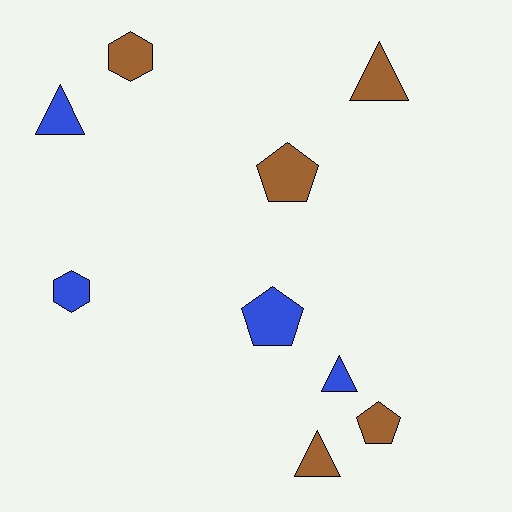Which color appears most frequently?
Brown, with 5 objects.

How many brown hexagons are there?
There is 1 brown hexagon.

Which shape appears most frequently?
Triangle, with 4 objects.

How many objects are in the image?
There are 9 objects.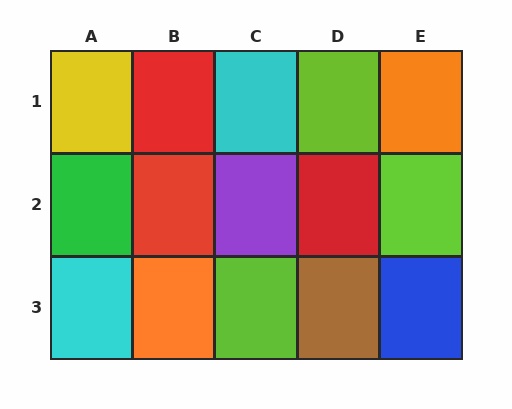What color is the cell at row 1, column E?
Orange.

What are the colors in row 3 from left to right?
Cyan, orange, lime, brown, blue.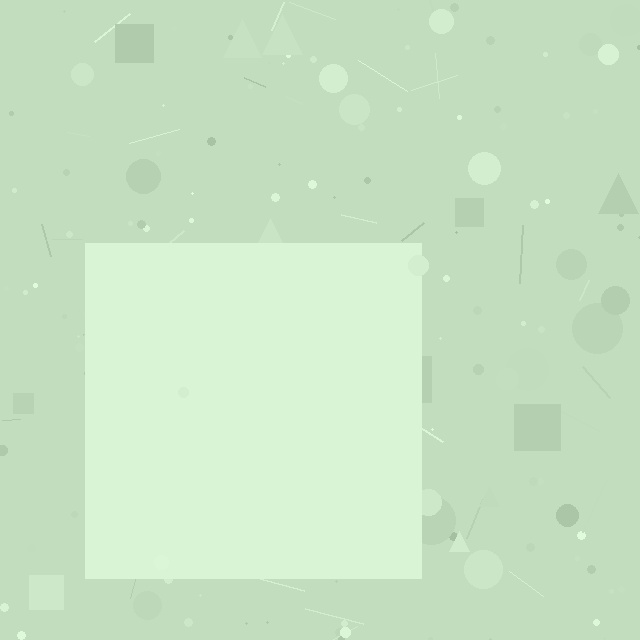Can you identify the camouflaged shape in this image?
The camouflaged shape is a square.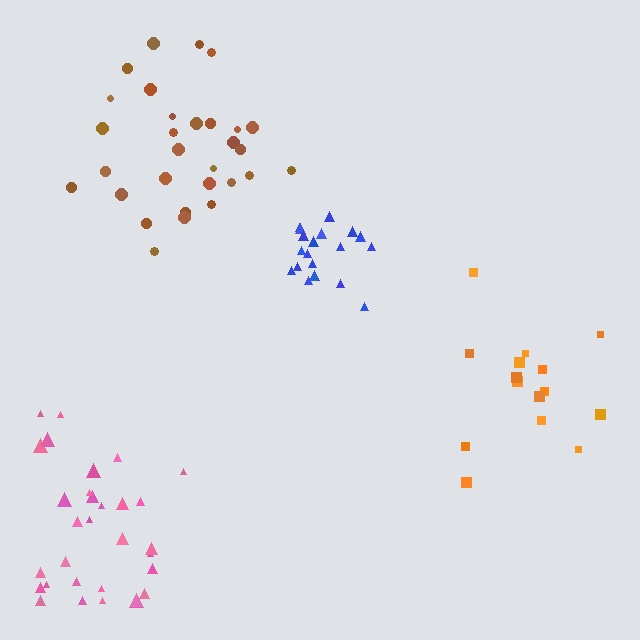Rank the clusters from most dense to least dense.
blue, brown, pink, orange.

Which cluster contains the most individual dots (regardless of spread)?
Pink (32).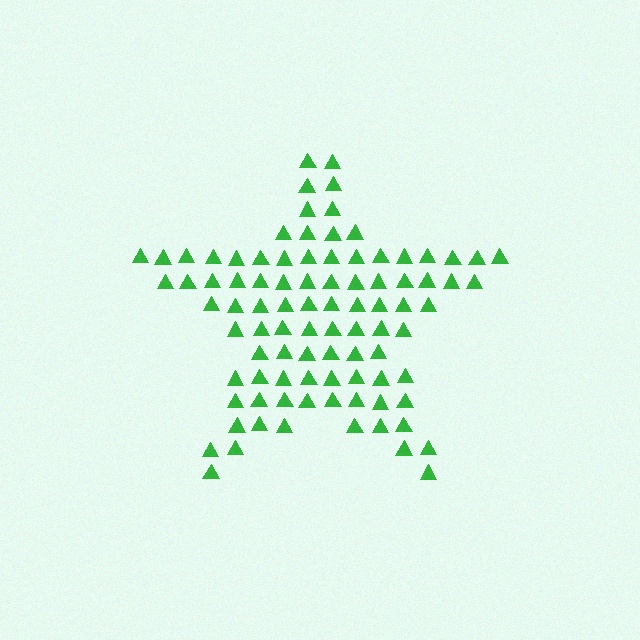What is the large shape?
The large shape is a star.